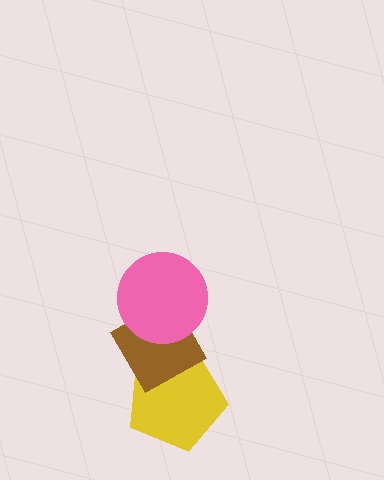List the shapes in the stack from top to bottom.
From top to bottom: the pink circle, the brown diamond, the yellow pentagon.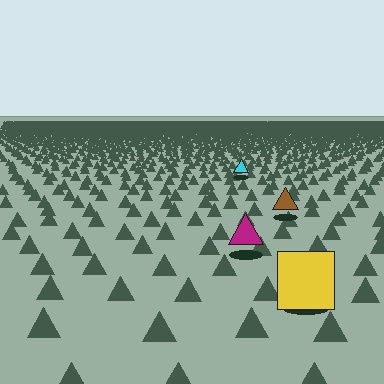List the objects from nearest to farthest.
From nearest to farthest: the yellow square, the magenta triangle, the brown triangle, the cyan triangle.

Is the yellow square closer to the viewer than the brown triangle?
Yes. The yellow square is closer — you can tell from the texture gradient: the ground texture is coarser near it.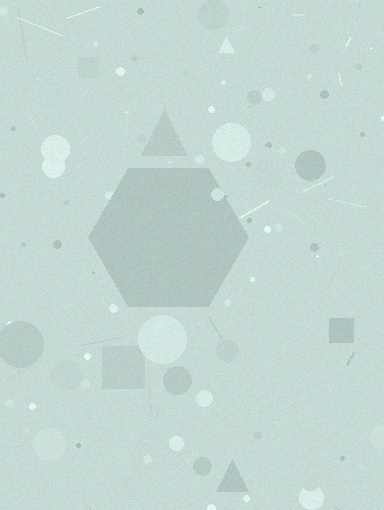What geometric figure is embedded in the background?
A hexagon is embedded in the background.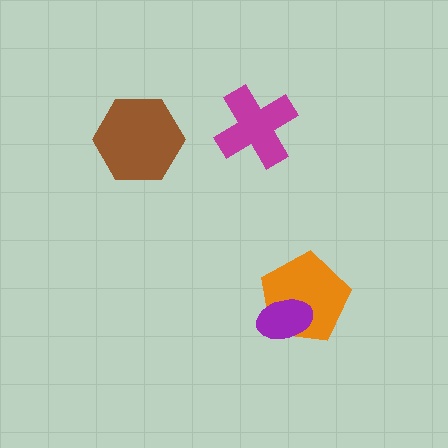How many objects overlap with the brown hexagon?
0 objects overlap with the brown hexagon.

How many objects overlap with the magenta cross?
0 objects overlap with the magenta cross.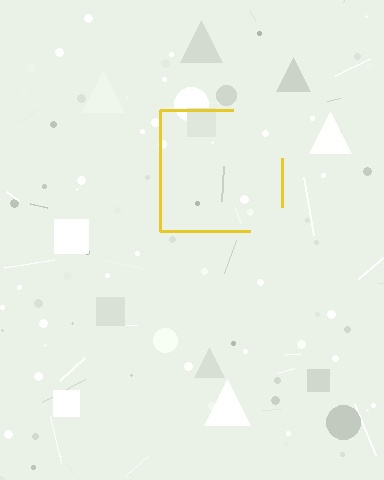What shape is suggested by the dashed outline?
The dashed outline suggests a square.